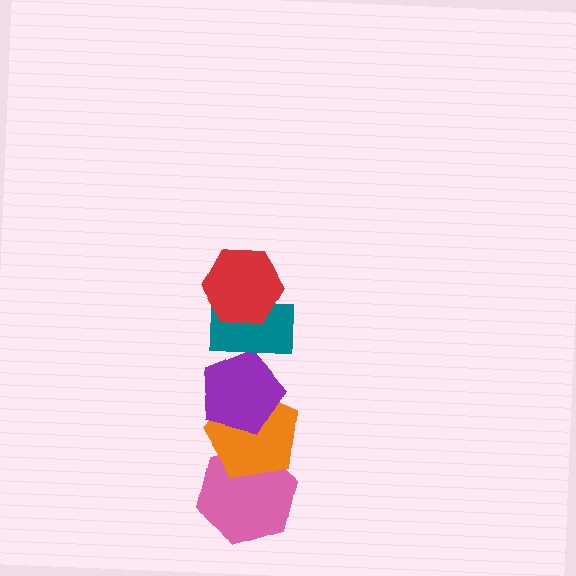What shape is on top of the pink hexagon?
The orange pentagon is on top of the pink hexagon.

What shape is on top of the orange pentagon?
The purple pentagon is on top of the orange pentagon.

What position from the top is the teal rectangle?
The teal rectangle is 2nd from the top.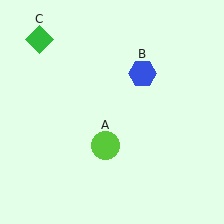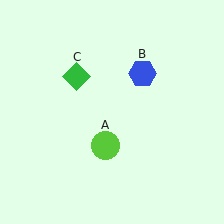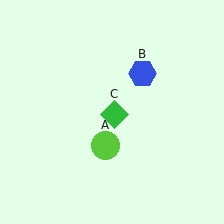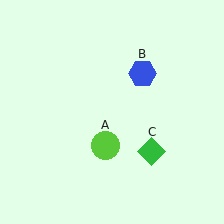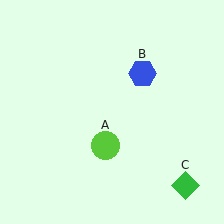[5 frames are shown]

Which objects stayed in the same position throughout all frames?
Lime circle (object A) and blue hexagon (object B) remained stationary.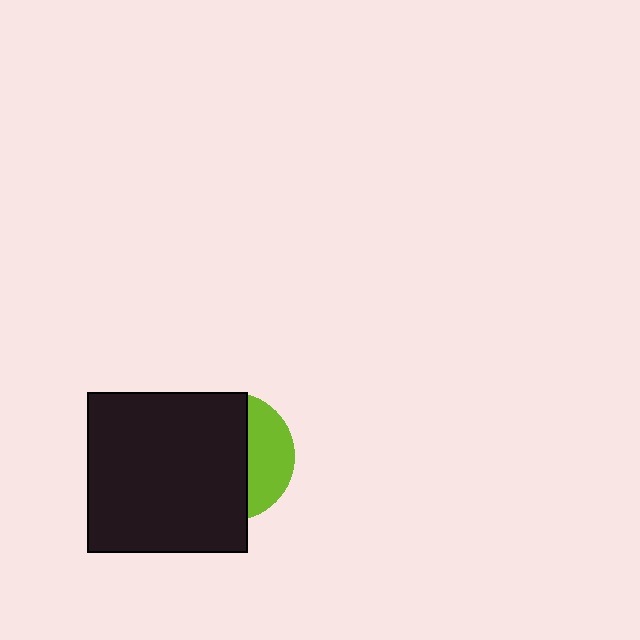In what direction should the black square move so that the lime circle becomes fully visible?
The black square should move left. That is the shortest direction to clear the overlap and leave the lime circle fully visible.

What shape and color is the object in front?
The object in front is a black square.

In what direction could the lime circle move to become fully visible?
The lime circle could move right. That would shift it out from behind the black square entirely.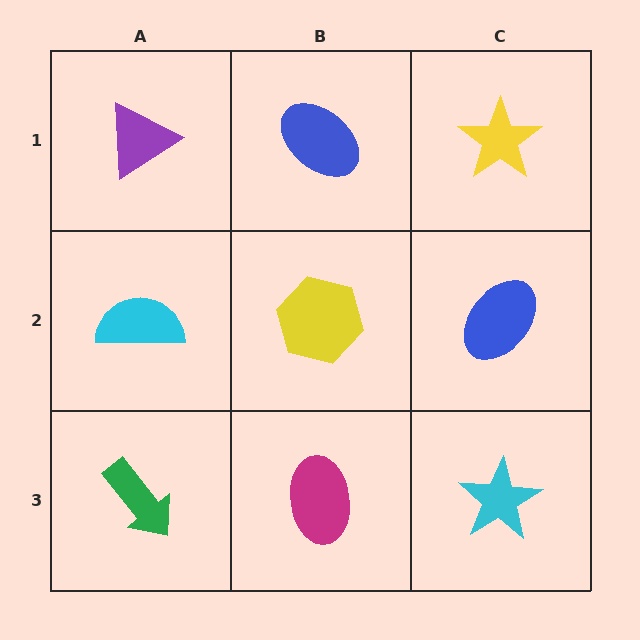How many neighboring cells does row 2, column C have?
3.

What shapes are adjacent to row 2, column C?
A yellow star (row 1, column C), a cyan star (row 3, column C), a yellow hexagon (row 2, column B).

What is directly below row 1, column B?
A yellow hexagon.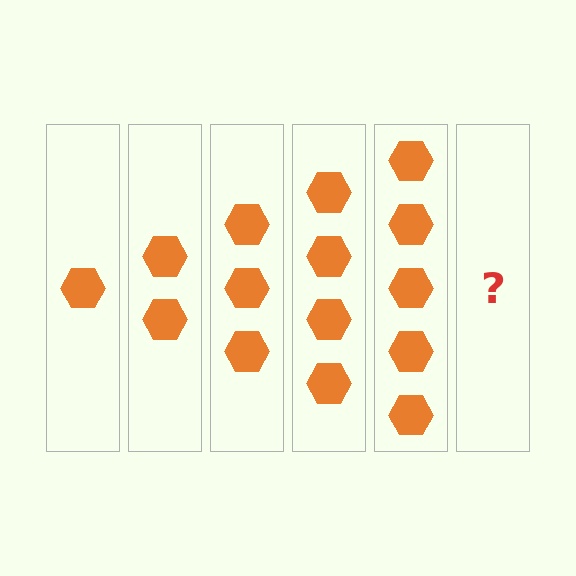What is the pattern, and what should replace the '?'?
The pattern is that each step adds one more hexagon. The '?' should be 6 hexagons.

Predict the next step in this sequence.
The next step is 6 hexagons.